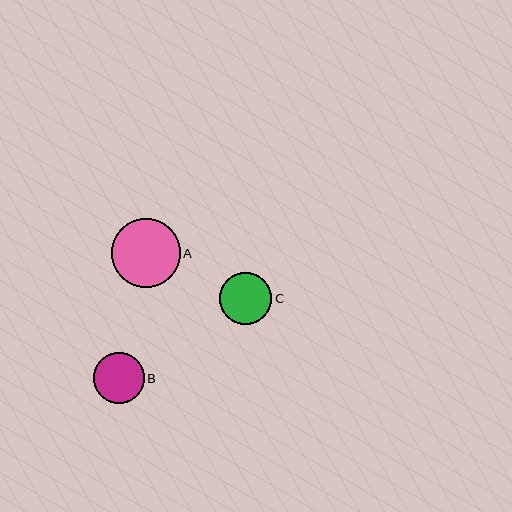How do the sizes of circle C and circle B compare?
Circle C and circle B are approximately the same size.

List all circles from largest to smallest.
From largest to smallest: A, C, B.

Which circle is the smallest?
Circle B is the smallest with a size of approximately 51 pixels.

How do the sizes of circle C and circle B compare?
Circle C and circle B are approximately the same size.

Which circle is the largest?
Circle A is the largest with a size of approximately 68 pixels.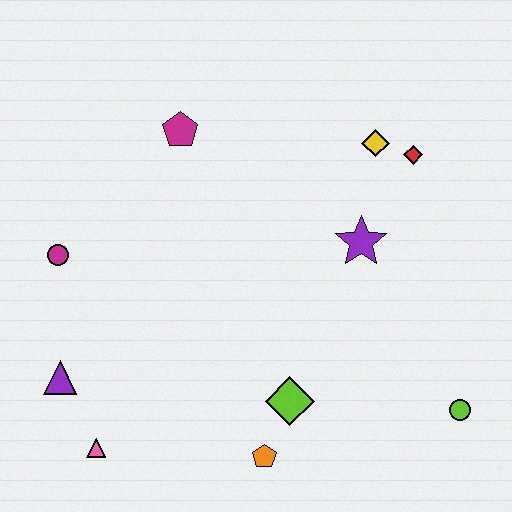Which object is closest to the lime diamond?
The orange pentagon is closest to the lime diamond.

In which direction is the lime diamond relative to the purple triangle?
The lime diamond is to the right of the purple triangle.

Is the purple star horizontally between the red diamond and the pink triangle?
Yes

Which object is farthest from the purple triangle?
The red diamond is farthest from the purple triangle.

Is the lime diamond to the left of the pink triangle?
No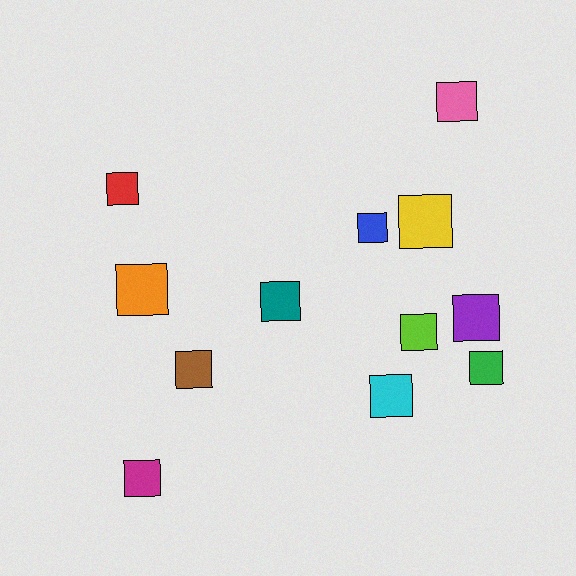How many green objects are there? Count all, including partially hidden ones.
There is 1 green object.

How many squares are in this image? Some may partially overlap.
There are 12 squares.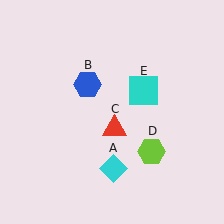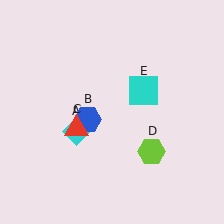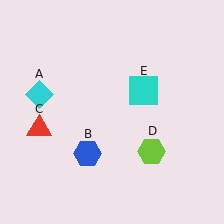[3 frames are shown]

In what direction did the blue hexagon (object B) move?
The blue hexagon (object B) moved down.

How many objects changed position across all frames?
3 objects changed position: cyan diamond (object A), blue hexagon (object B), red triangle (object C).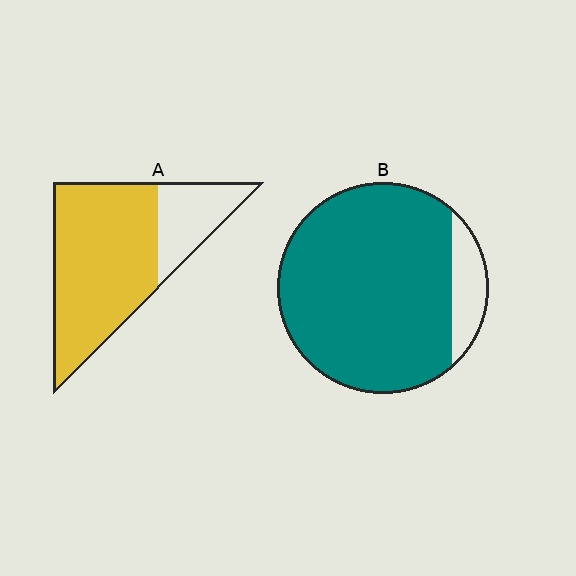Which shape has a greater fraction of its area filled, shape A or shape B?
Shape B.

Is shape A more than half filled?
Yes.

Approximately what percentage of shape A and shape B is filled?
A is approximately 75% and B is approximately 90%.